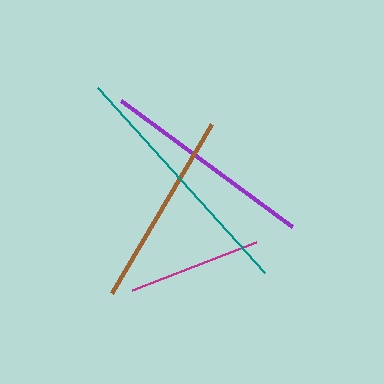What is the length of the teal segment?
The teal segment is approximately 249 pixels long.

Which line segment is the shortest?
The magenta line is the shortest at approximately 134 pixels.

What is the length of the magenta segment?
The magenta segment is approximately 134 pixels long.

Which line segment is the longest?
The teal line is the longest at approximately 249 pixels.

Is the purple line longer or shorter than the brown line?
The purple line is longer than the brown line.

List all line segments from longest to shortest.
From longest to shortest: teal, purple, brown, magenta.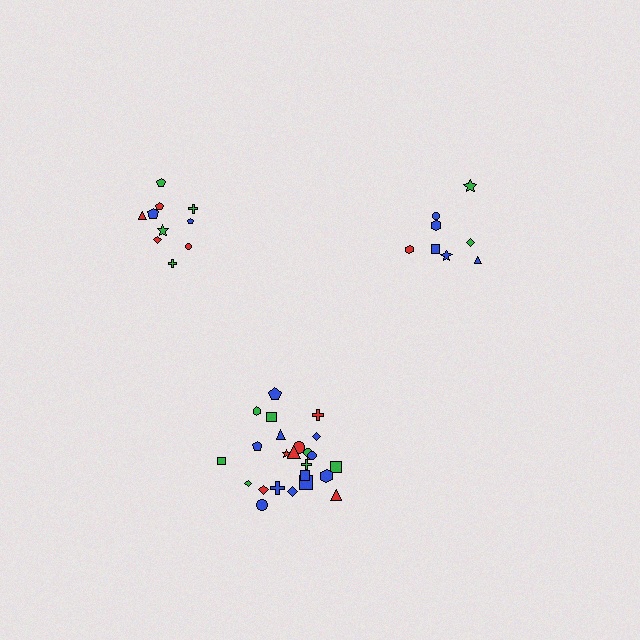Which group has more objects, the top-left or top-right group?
The top-left group.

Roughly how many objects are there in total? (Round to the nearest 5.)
Roughly 45 objects in total.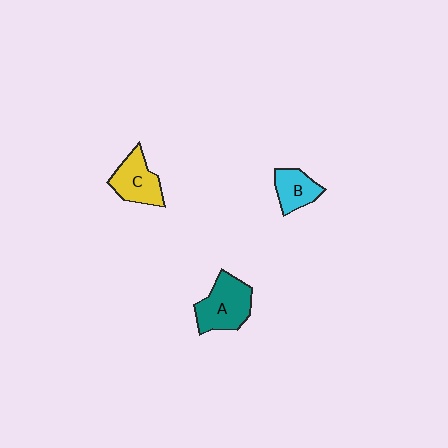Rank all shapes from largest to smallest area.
From largest to smallest: A (teal), C (yellow), B (cyan).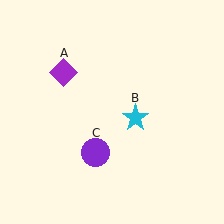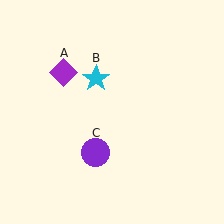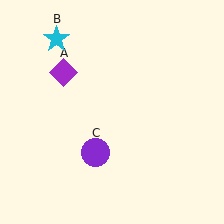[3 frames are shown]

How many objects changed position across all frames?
1 object changed position: cyan star (object B).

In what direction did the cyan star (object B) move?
The cyan star (object B) moved up and to the left.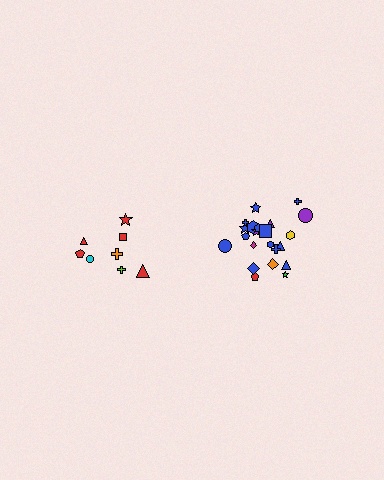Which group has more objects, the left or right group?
The right group.